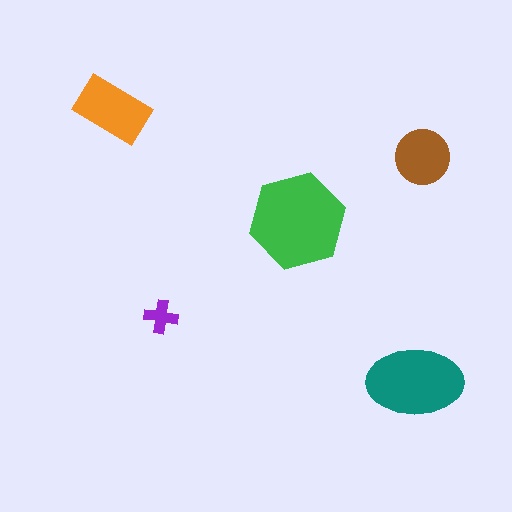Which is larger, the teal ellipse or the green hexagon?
The green hexagon.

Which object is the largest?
The green hexagon.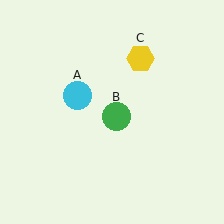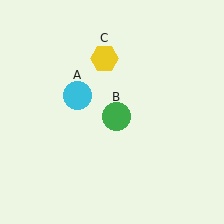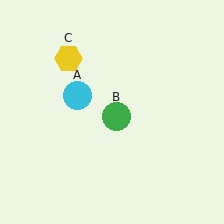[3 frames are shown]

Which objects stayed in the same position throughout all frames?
Cyan circle (object A) and green circle (object B) remained stationary.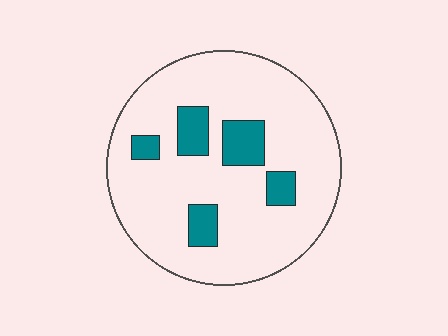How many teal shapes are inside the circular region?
5.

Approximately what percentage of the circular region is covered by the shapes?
Approximately 15%.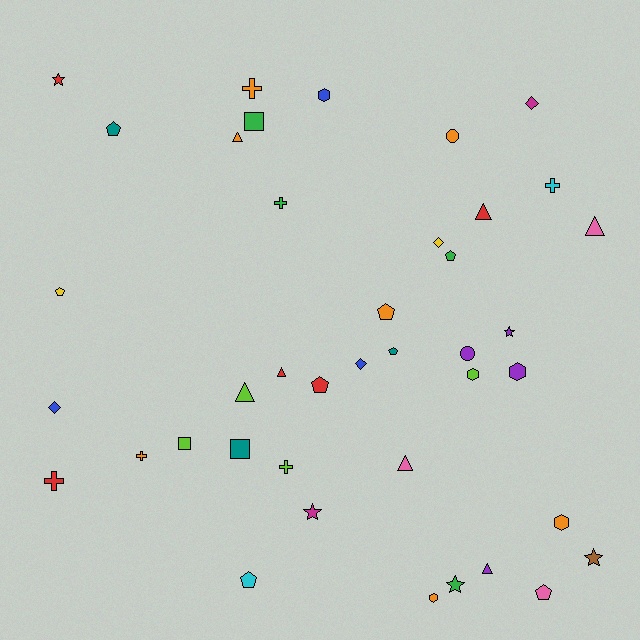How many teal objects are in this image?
There are 3 teal objects.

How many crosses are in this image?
There are 6 crosses.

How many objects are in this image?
There are 40 objects.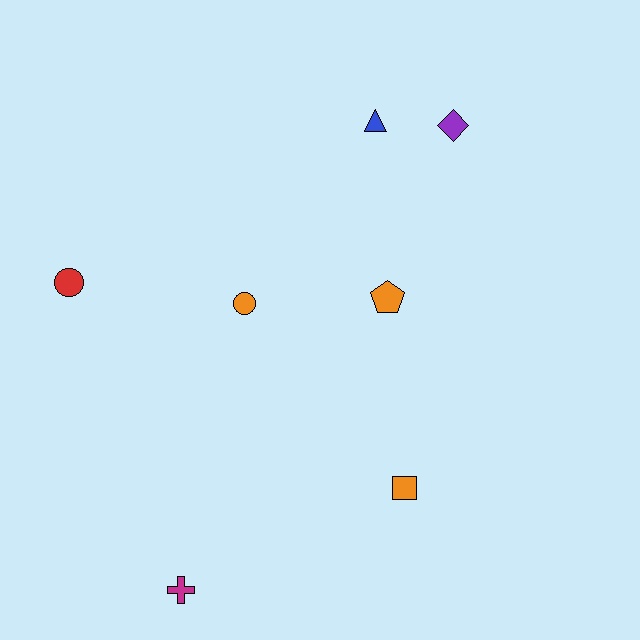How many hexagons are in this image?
There are no hexagons.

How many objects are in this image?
There are 7 objects.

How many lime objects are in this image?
There are no lime objects.